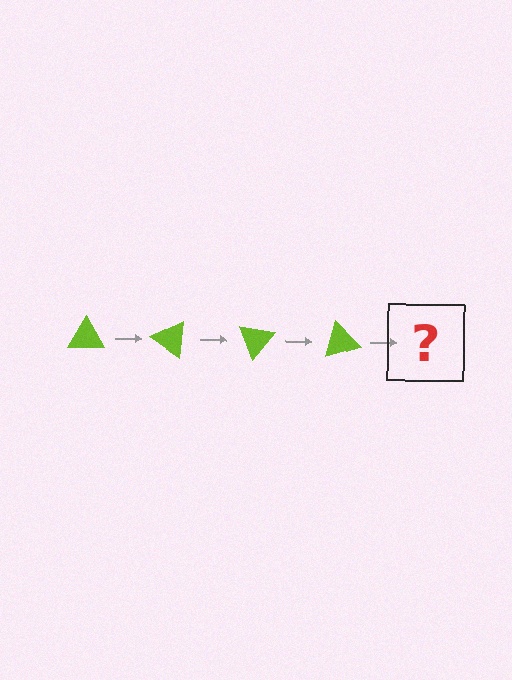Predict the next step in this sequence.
The next step is a lime triangle rotated 140 degrees.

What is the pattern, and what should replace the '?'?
The pattern is that the triangle rotates 35 degrees each step. The '?' should be a lime triangle rotated 140 degrees.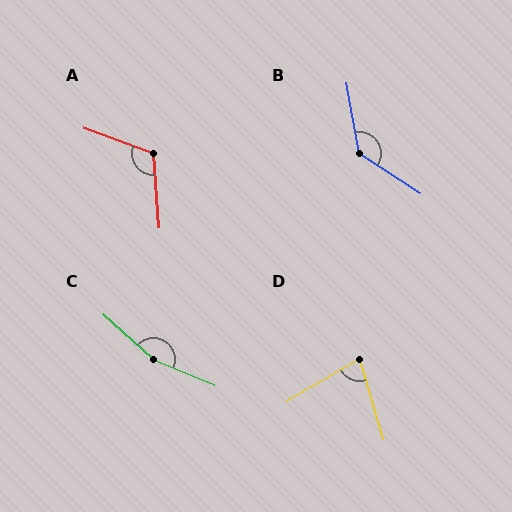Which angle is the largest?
C, at approximately 161 degrees.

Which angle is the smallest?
D, at approximately 76 degrees.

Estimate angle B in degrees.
Approximately 133 degrees.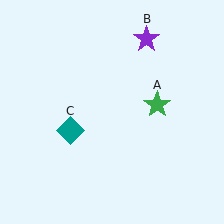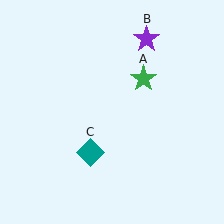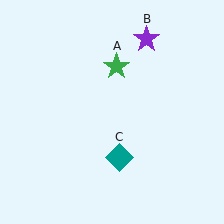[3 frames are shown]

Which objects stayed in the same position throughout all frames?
Purple star (object B) remained stationary.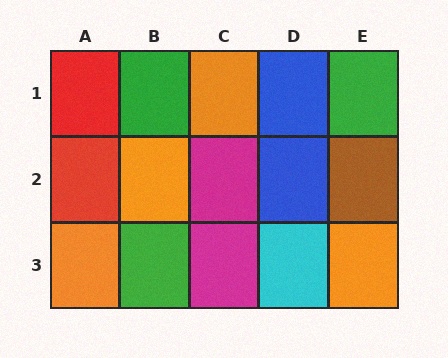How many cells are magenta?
2 cells are magenta.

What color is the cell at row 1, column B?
Green.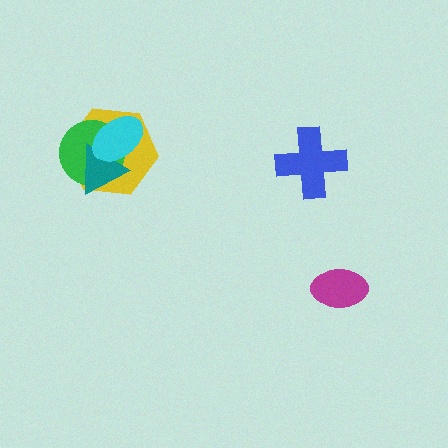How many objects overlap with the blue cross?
0 objects overlap with the blue cross.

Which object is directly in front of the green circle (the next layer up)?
The teal triangle is directly in front of the green circle.